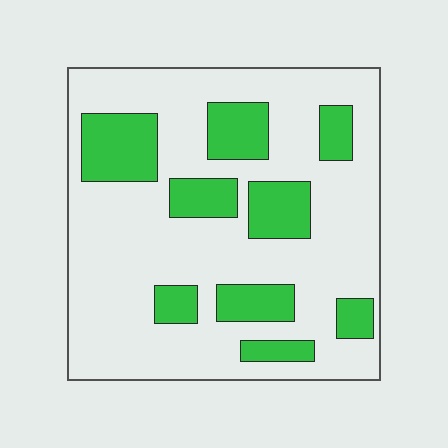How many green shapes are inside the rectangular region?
9.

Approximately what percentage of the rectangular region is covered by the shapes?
Approximately 25%.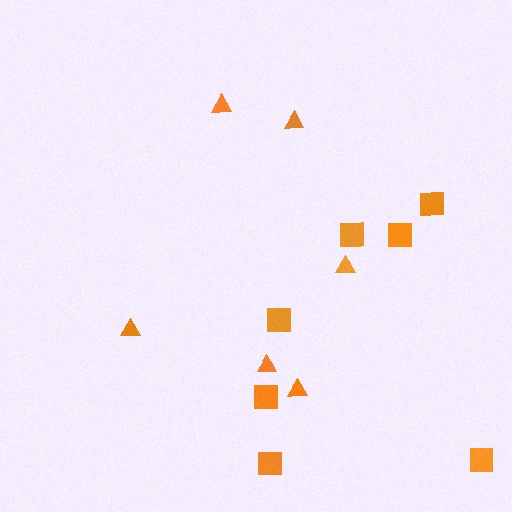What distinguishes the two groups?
There are 2 groups: one group of squares (7) and one group of triangles (6).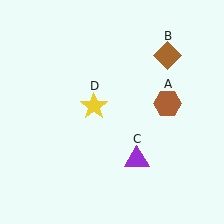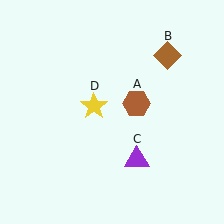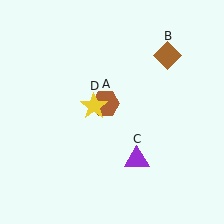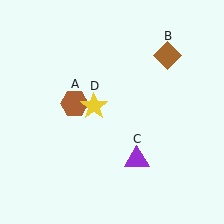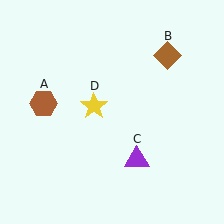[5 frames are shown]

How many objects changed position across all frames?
1 object changed position: brown hexagon (object A).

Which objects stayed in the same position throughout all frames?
Brown diamond (object B) and purple triangle (object C) and yellow star (object D) remained stationary.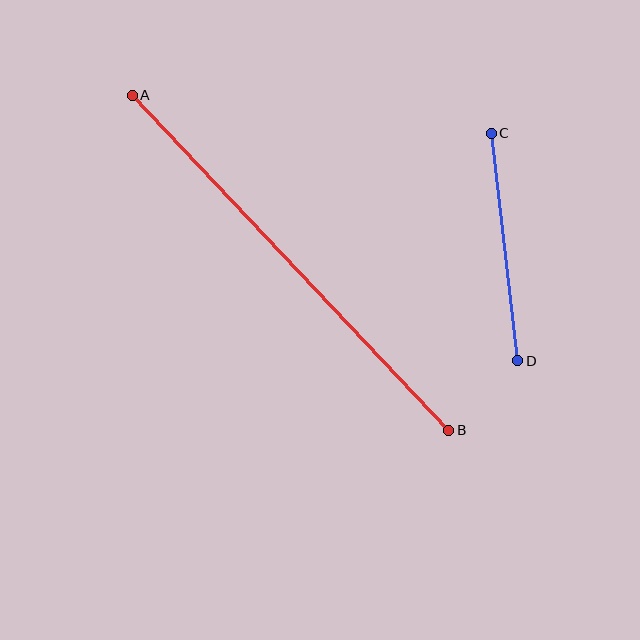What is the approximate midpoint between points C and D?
The midpoint is at approximately (504, 247) pixels.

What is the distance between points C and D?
The distance is approximately 229 pixels.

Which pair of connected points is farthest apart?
Points A and B are farthest apart.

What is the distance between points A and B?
The distance is approximately 461 pixels.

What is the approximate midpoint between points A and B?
The midpoint is at approximately (291, 263) pixels.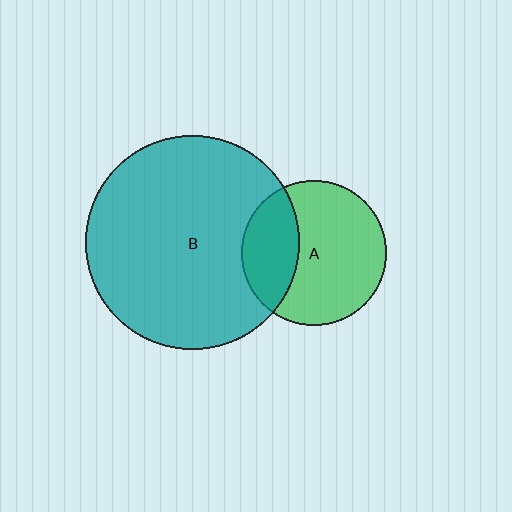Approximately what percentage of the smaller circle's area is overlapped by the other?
Approximately 30%.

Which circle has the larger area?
Circle B (teal).